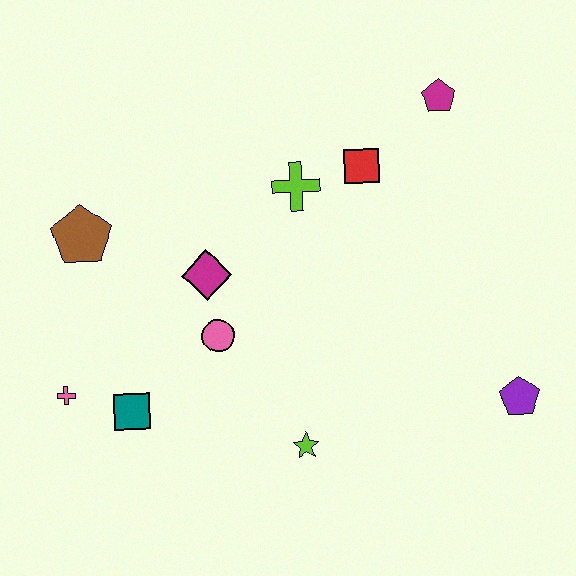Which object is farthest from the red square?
The pink cross is farthest from the red square.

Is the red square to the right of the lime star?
Yes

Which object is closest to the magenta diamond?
The pink circle is closest to the magenta diamond.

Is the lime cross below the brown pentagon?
No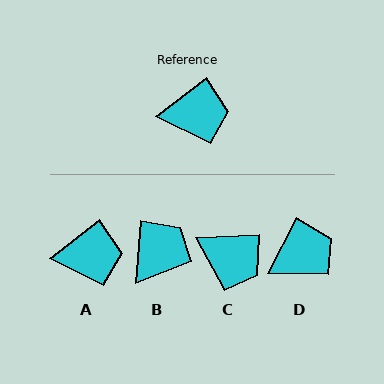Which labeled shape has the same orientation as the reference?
A.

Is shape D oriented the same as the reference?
No, it is off by about 25 degrees.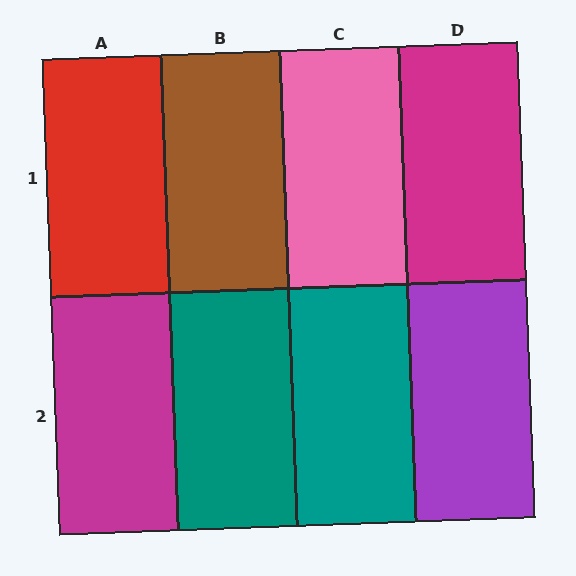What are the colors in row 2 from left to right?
Magenta, teal, teal, purple.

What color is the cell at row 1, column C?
Pink.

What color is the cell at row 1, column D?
Magenta.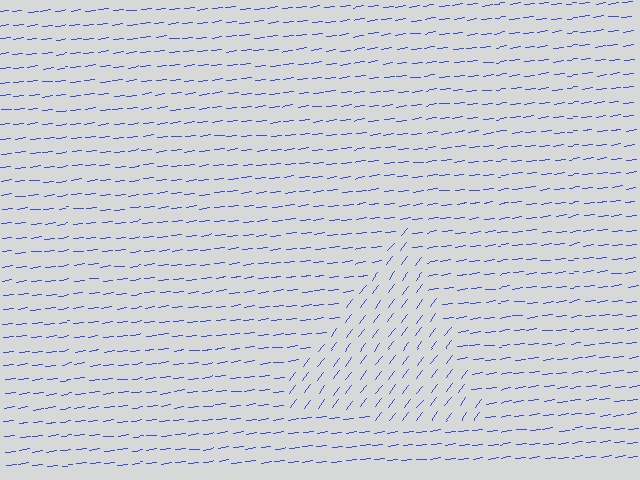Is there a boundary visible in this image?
Yes, there is a texture boundary formed by a change in line orientation.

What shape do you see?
I see a triangle.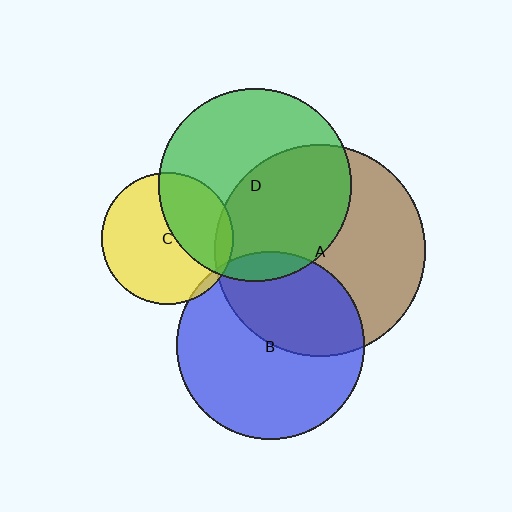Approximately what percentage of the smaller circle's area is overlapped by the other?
Approximately 40%.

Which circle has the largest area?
Circle A (brown).